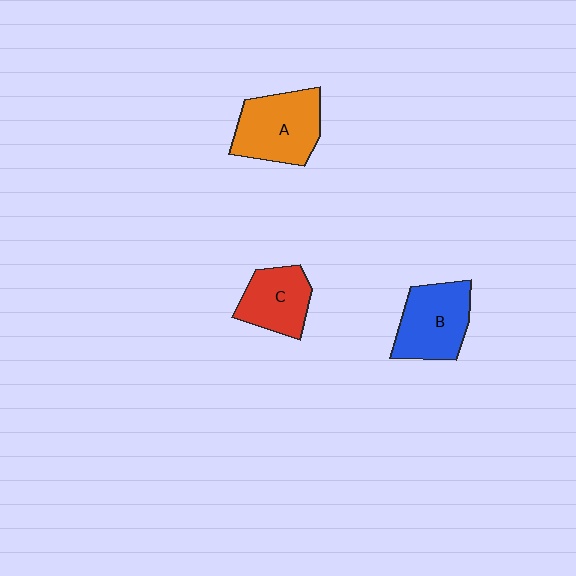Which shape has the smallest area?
Shape C (red).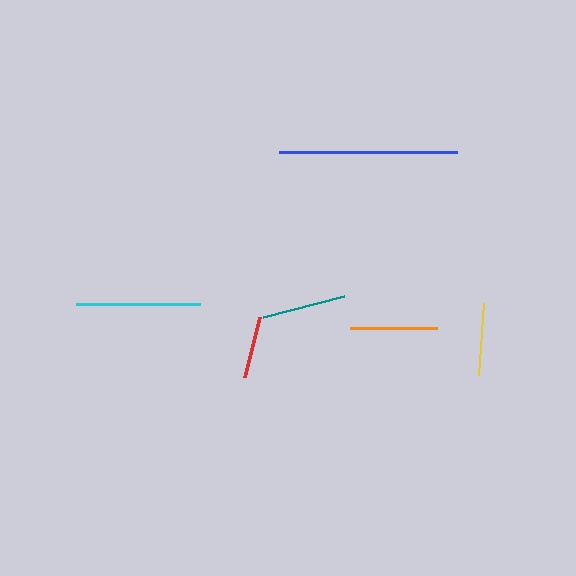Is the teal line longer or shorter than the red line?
The teal line is longer than the red line.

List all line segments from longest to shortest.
From longest to shortest: blue, cyan, orange, teal, yellow, red.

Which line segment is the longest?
The blue line is the longest at approximately 178 pixels.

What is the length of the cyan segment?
The cyan segment is approximately 124 pixels long.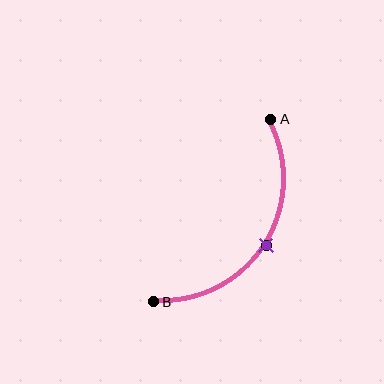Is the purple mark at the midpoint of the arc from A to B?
Yes. The purple mark lies on the arc at equal arc-length from both A and B — it is the arc midpoint.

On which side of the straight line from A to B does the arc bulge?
The arc bulges to the right of the straight line connecting A and B.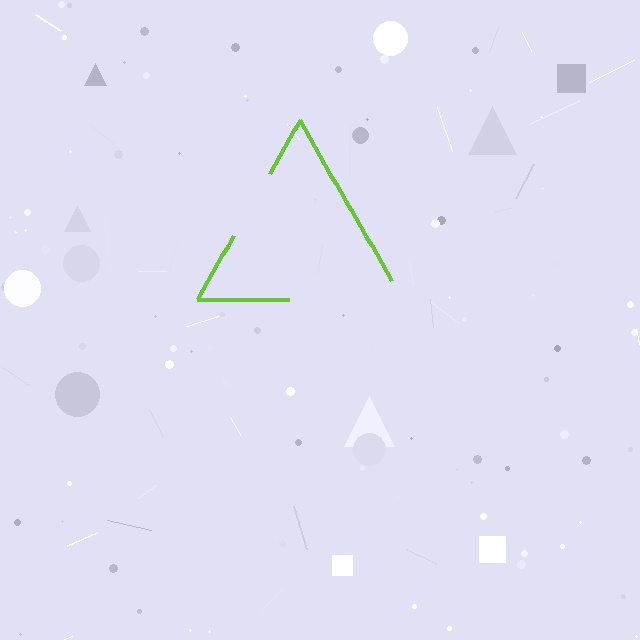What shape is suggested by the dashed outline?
The dashed outline suggests a triangle.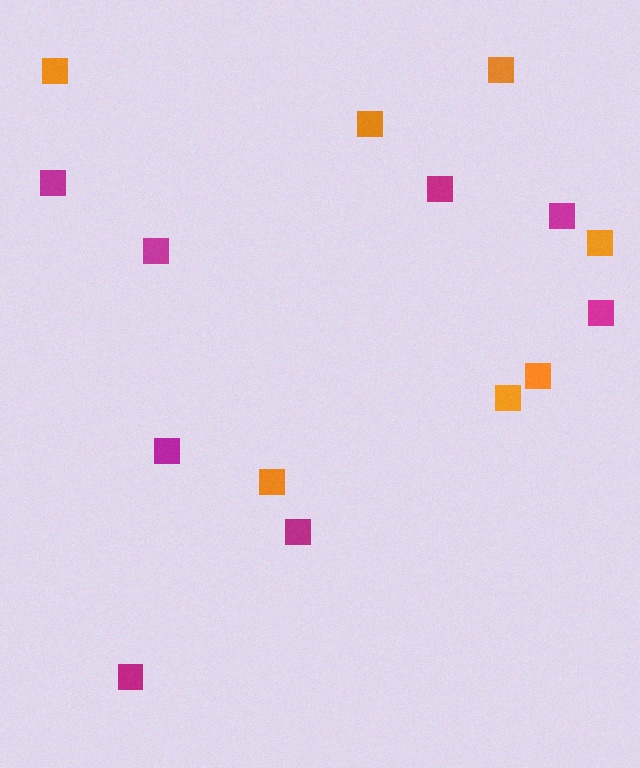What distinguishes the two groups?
There are 2 groups: one group of magenta squares (8) and one group of orange squares (7).